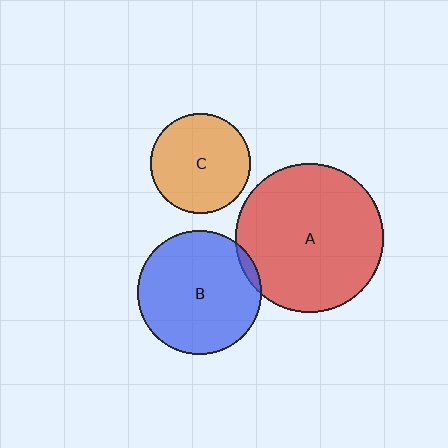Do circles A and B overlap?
Yes.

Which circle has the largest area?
Circle A (red).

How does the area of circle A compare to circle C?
Approximately 2.2 times.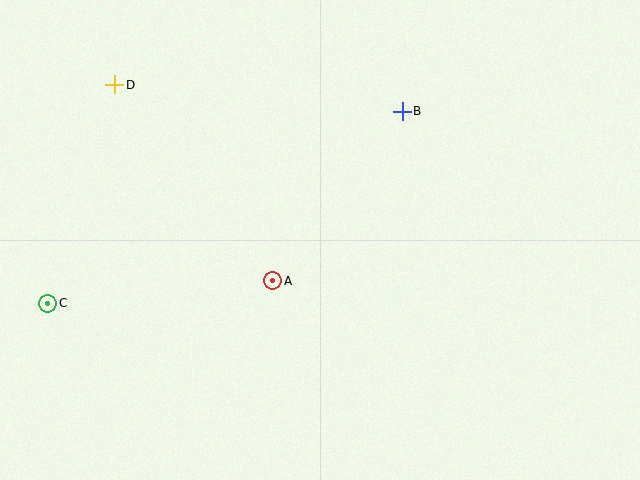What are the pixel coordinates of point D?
Point D is at (115, 85).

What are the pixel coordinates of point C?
Point C is at (48, 303).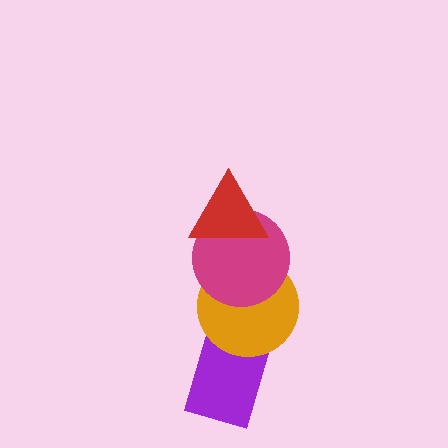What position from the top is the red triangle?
The red triangle is 1st from the top.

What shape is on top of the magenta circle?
The red triangle is on top of the magenta circle.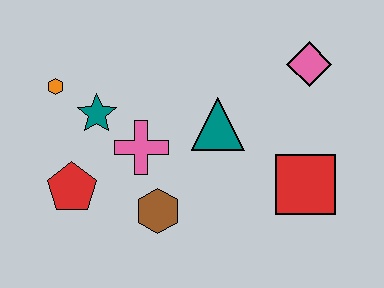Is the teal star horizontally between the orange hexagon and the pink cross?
Yes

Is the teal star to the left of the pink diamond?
Yes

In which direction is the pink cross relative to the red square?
The pink cross is to the left of the red square.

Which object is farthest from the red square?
The orange hexagon is farthest from the red square.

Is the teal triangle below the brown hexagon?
No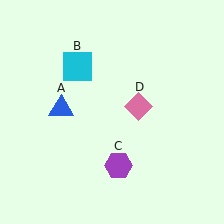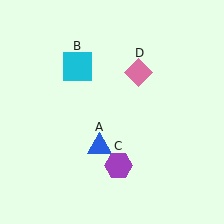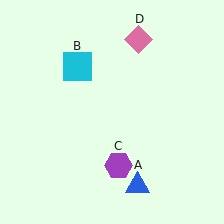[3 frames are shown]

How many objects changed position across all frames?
2 objects changed position: blue triangle (object A), pink diamond (object D).